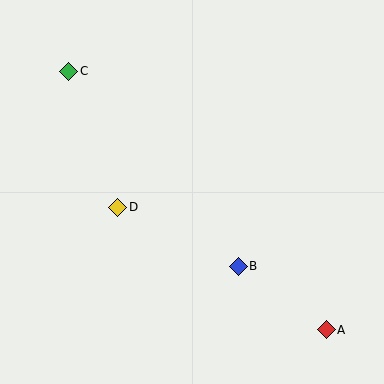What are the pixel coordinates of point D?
Point D is at (118, 207).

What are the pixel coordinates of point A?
Point A is at (326, 330).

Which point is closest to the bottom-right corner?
Point A is closest to the bottom-right corner.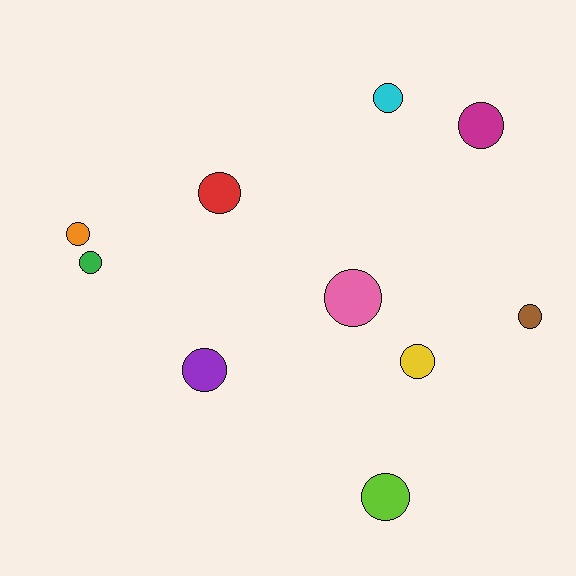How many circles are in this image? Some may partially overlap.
There are 10 circles.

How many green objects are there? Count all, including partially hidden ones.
There is 1 green object.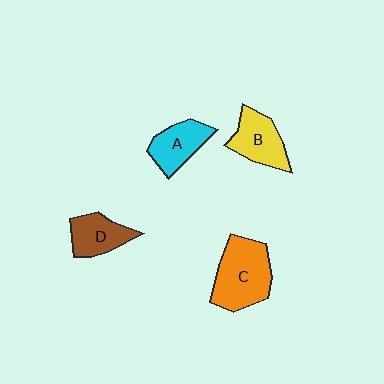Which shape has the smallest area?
Shape D (brown).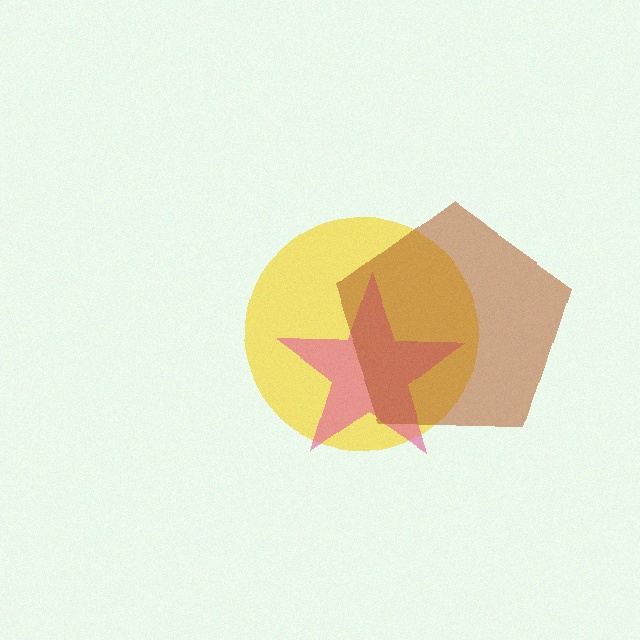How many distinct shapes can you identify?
There are 3 distinct shapes: a yellow circle, a pink star, a brown pentagon.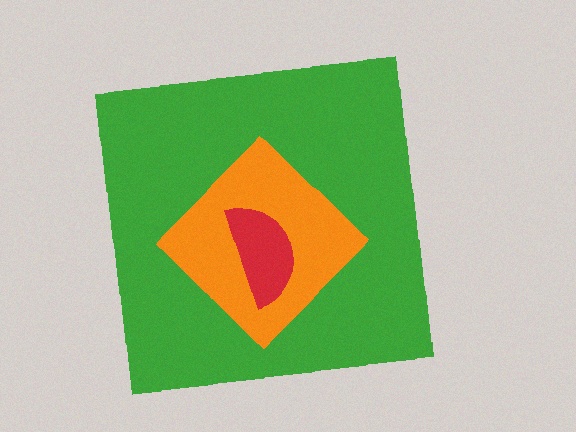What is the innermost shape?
The red semicircle.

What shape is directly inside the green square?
The orange diamond.